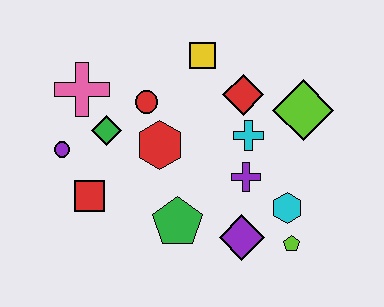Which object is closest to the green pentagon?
The purple diamond is closest to the green pentagon.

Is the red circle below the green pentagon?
No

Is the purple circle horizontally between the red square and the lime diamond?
No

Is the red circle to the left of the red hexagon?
Yes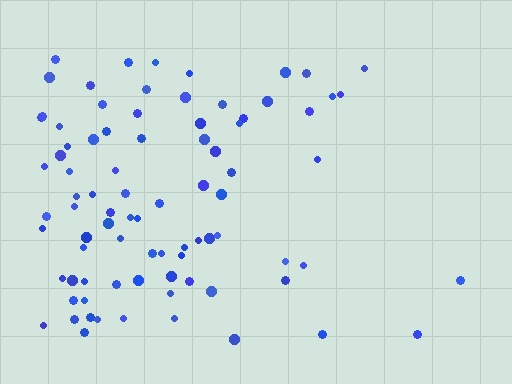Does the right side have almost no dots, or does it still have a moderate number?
Still a moderate number, just noticeably fewer than the left.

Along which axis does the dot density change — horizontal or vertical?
Horizontal.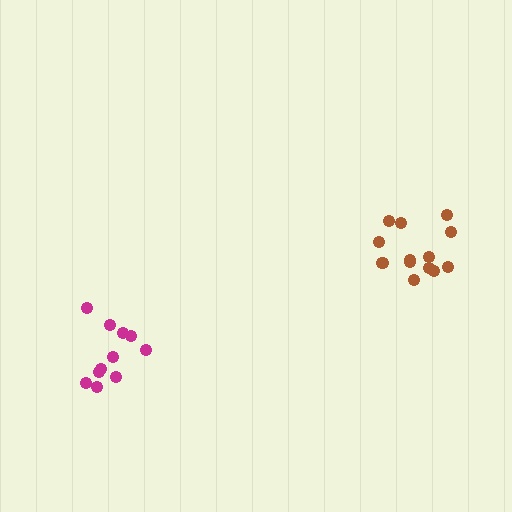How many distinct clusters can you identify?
There are 2 distinct clusters.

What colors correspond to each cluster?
The clusters are colored: magenta, brown.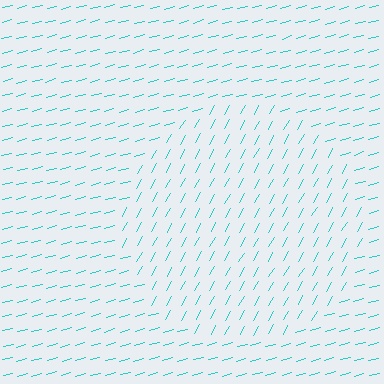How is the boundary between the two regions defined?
The boundary is defined purely by a change in line orientation (approximately 45 degrees difference). All lines are the same color and thickness.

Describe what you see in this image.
The image is filled with small cyan line segments. A circle region in the image has lines oriented differently from the surrounding lines, creating a visible texture boundary.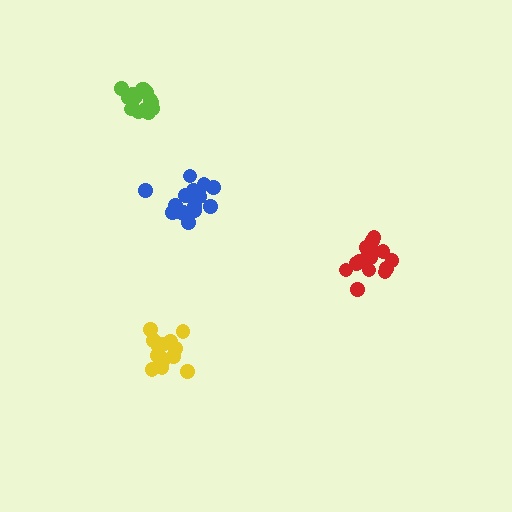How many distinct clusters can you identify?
There are 4 distinct clusters.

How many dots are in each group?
Group 1: 14 dots, Group 2: 16 dots, Group 3: 17 dots, Group 4: 16 dots (63 total).